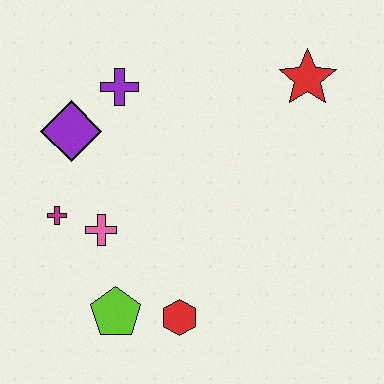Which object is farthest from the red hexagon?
The red star is farthest from the red hexagon.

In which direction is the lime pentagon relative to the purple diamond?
The lime pentagon is below the purple diamond.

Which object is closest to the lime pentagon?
The red hexagon is closest to the lime pentagon.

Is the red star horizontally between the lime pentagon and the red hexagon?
No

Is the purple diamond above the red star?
No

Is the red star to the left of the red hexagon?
No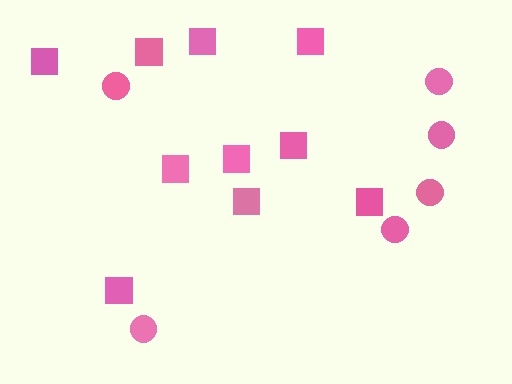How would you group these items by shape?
There are 2 groups: one group of circles (6) and one group of squares (10).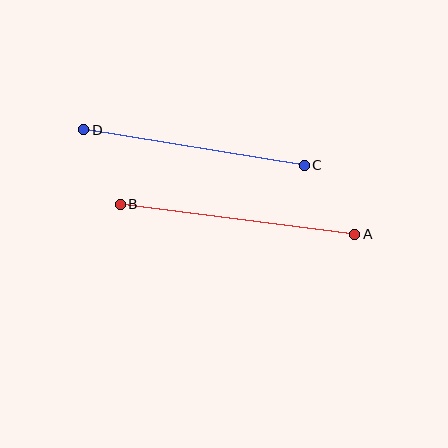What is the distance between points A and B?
The distance is approximately 236 pixels.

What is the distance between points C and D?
The distance is approximately 223 pixels.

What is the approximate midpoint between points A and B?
The midpoint is at approximately (237, 219) pixels.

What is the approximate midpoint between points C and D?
The midpoint is at approximately (194, 148) pixels.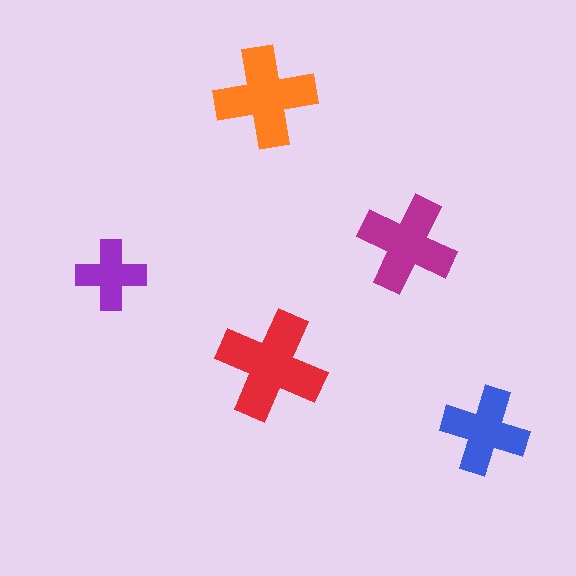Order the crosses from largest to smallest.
the red one, the orange one, the magenta one, the blue one, the purple one.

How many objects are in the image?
There are 5 objects in the image.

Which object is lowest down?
The blue cross is bottommost.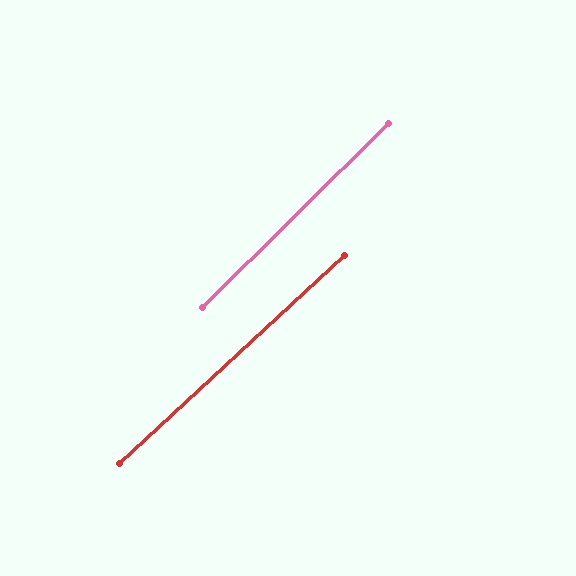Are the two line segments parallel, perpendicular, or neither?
Parallel — their directions differ by only 1.8°.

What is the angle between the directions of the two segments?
Approximately 2 degrees.